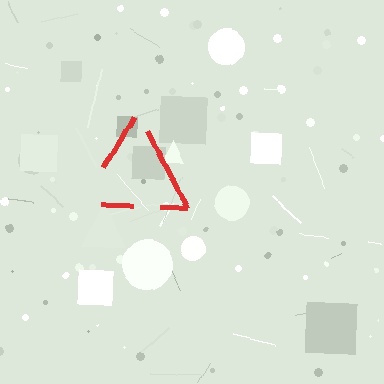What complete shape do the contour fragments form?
The contour fragments form a triangle.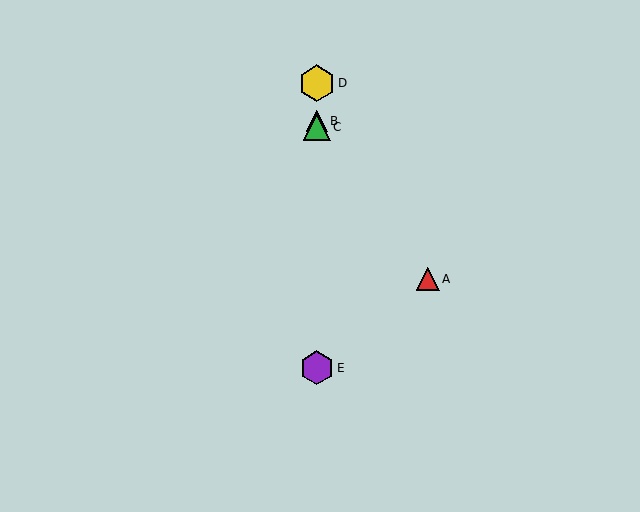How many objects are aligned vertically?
4 objects (B, C, D, E) are aligned vertically.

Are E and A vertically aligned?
No, E is at x≈317 and A is at x≈428.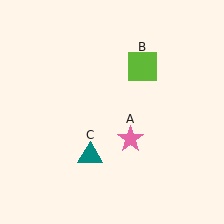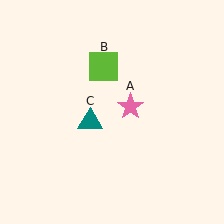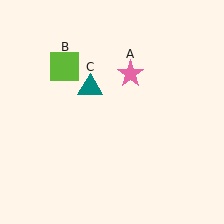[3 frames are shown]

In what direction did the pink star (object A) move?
The pink star (object A) moved up.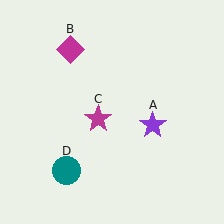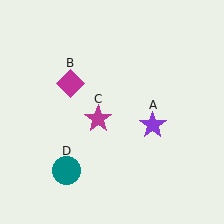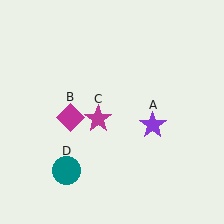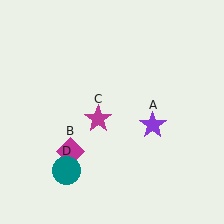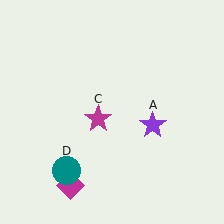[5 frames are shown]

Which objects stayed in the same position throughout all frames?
Purple star (object A) and magenta star (object C) and teal circle (object D) remained stationary.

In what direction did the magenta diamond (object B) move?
The magenta diamond (object B) moved down.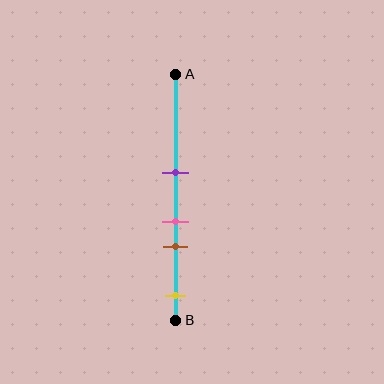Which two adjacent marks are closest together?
The pink and brown marks are the closest adjacent pair.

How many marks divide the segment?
There are 4 marks dividing the segment.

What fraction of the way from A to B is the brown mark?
The brown mark is approximately 70% (0.7) of the way from A to B.